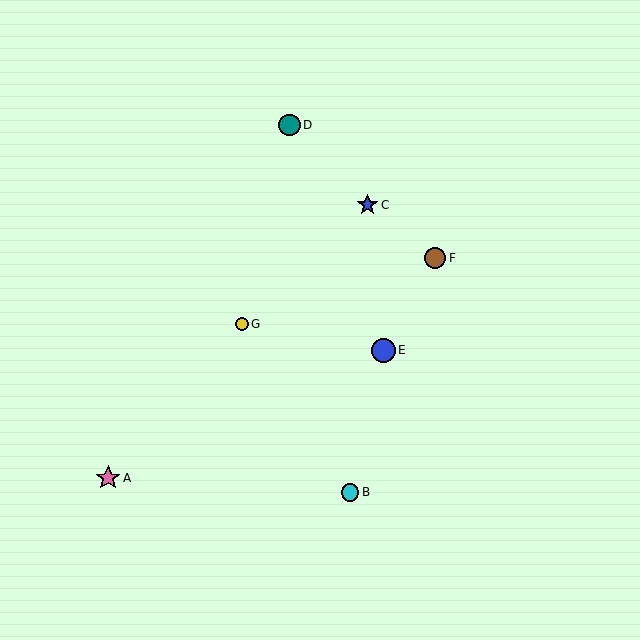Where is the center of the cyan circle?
The center of the cyan circle is at (350, 492).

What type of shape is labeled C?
Shape C is a blue star.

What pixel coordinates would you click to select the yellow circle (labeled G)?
Click at (242, 324) to select the yellow circle G.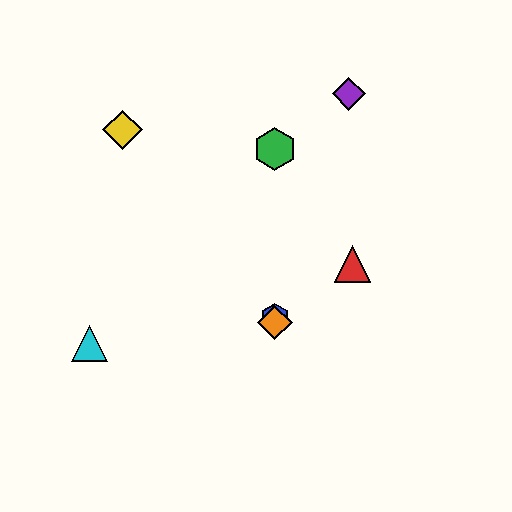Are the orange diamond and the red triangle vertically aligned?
No, the orange diamond is at x≈275 and the red triangle is at x≈352.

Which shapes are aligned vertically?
The blue hexagon, the green hexagon, the orange diamond are aligned vertically.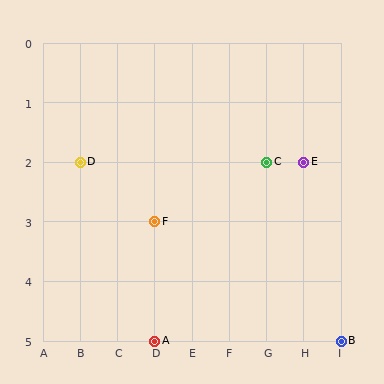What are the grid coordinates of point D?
Point D is at grid coordinates (B, 2).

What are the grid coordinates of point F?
Point F is at grid coordinates (D, 3).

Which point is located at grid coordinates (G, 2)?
Point C is at (G, 2).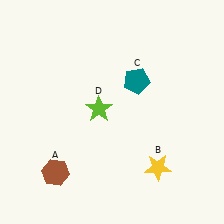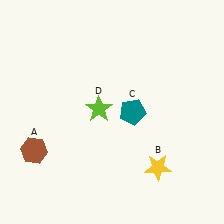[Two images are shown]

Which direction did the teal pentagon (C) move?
The teal pentagon (C) moved down.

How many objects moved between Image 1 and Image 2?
2 objects moved between the two images.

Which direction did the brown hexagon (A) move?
The brown hexagon (A) moved up.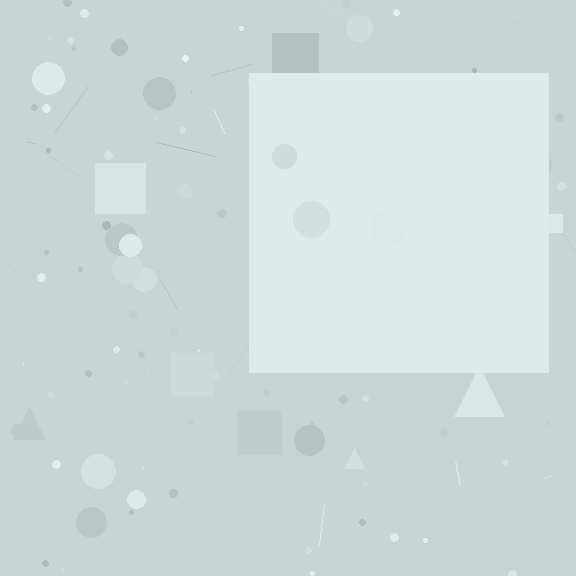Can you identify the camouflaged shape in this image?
The camouflaged shape is a square.